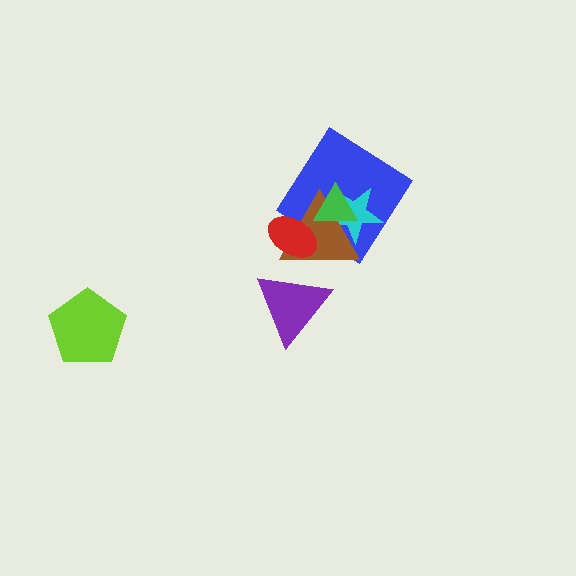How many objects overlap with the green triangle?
3 objects overlap with the green triangle.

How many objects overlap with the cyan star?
3 objects overlap with the cyan star.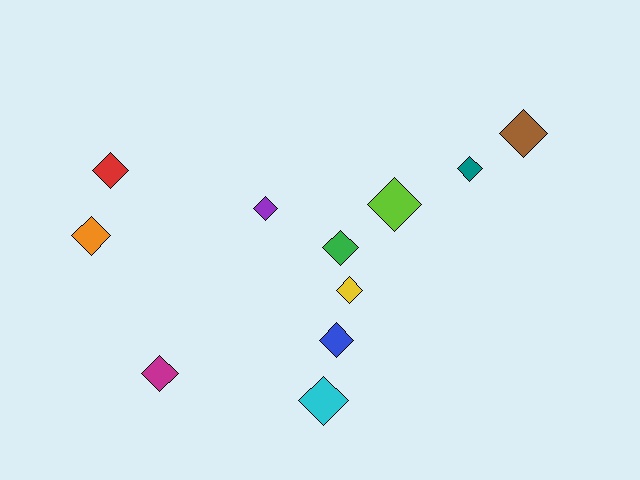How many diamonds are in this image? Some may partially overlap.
There are 11 diamonds.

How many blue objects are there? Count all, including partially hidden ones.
There is 1 blue object.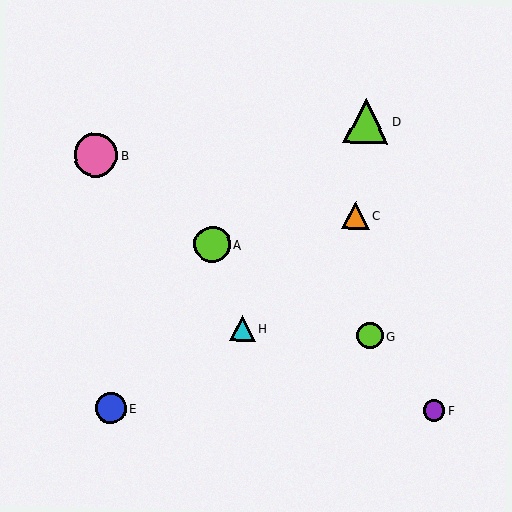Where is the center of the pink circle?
The center of the pink circle is at (96, 155).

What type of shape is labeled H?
Shape H is a cyan triangle.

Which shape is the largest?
The lime triangle (labeled D) is the largest.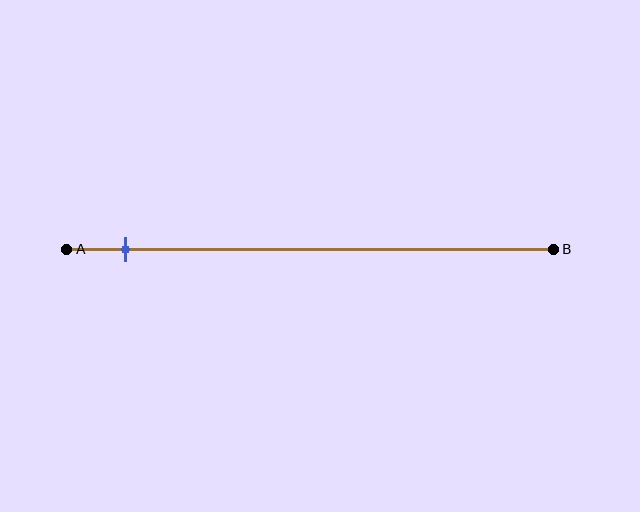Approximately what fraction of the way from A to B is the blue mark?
The blue mark is approximately 10% of the way from A to B.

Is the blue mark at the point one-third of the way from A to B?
No, the mark is at about 10% from A, not at the 33% one-third point.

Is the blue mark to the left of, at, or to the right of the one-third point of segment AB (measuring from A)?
The blue mark is to the left of the one-third point of segment AB.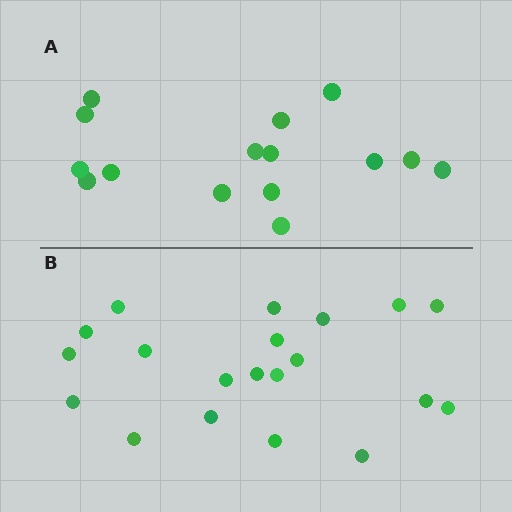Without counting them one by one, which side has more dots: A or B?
Region B (the bottom region) has more dots.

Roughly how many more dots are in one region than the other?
Region B has about 5 more dots than region A.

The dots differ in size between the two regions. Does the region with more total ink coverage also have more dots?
No. Region A has more total ink coverage because its dots are larger, but region B actually contains more individual dots. Total area can be misleading — the number of items is what matters here.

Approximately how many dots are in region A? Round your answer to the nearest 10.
About 20 dots. (The exact count is 15, which rounds to 20.)